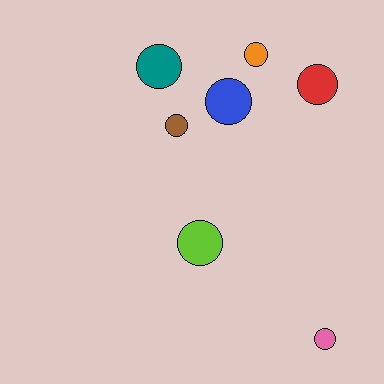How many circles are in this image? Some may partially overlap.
There are 7 circles.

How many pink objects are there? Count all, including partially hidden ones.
There is 1 pink object.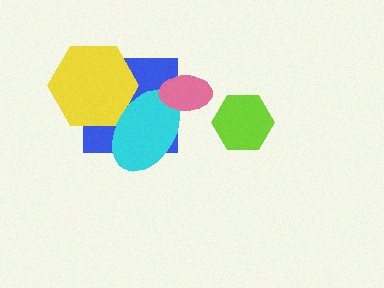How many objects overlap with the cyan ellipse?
3 objects overlap with the cyan ellipse.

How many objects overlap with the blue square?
3 objects overlap with the blue square.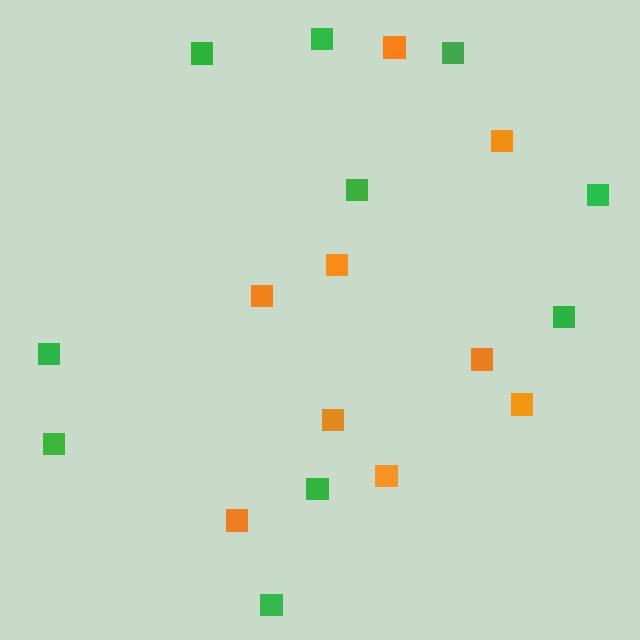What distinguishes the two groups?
There are 2 groups: one group of green squares (10) and one group of orange squares (9).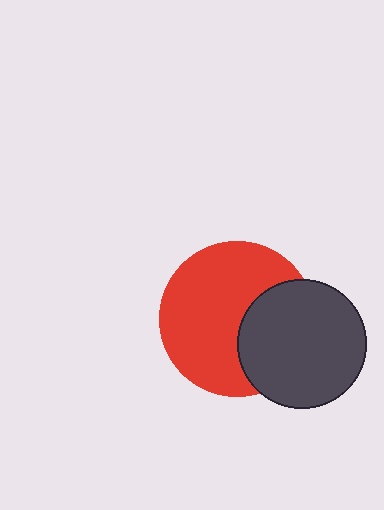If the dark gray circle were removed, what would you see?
You would see the complete red circle.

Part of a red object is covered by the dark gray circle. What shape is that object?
It is a circle.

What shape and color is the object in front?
The object in front is a dark gray circle.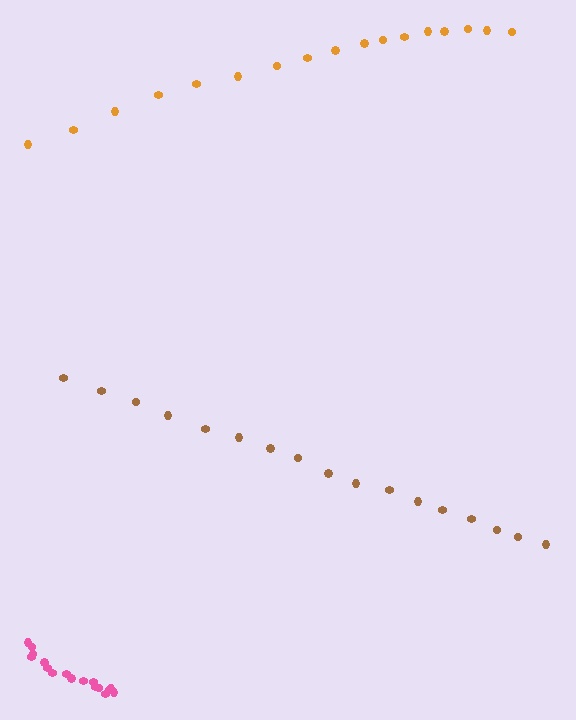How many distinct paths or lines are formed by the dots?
There are 3 distinct paths.